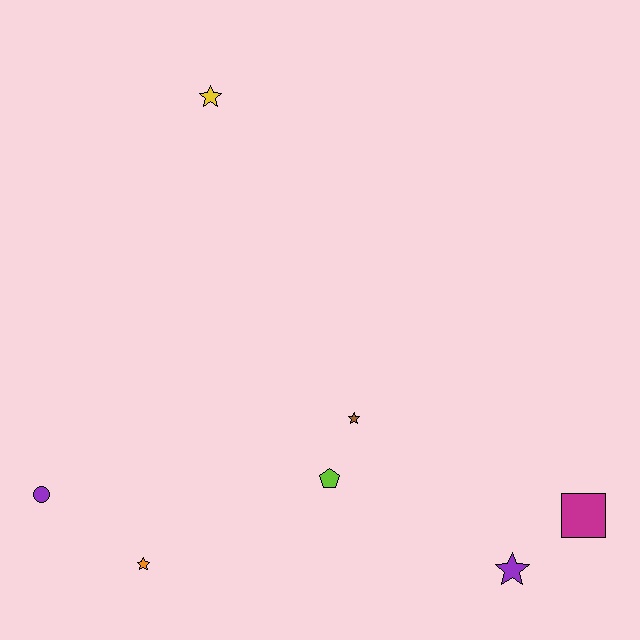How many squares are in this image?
There is 1 square.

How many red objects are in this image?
There are no red objects.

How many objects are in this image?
There are 7 objects.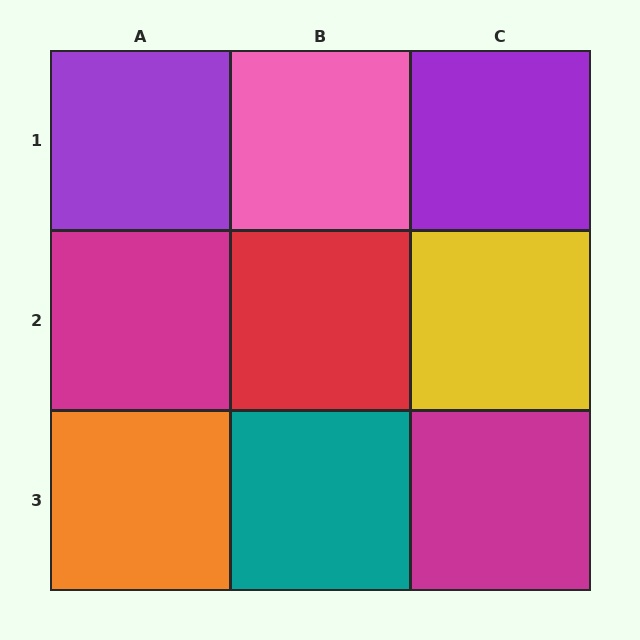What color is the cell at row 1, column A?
Purple.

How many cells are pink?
1 cell is pink.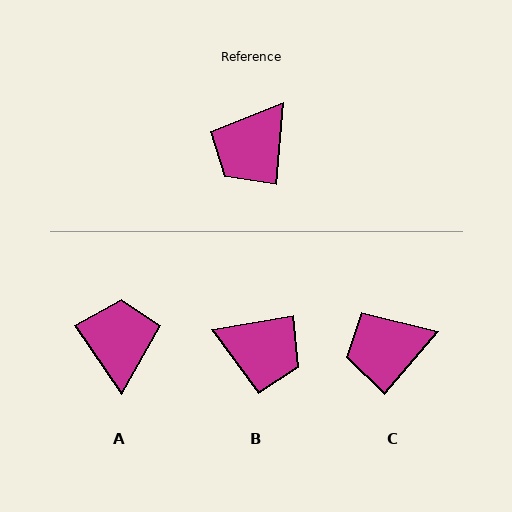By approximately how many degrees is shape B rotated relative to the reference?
Approximately 105 degrees counter-clockwise.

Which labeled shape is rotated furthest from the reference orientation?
A, about 141 degrees away.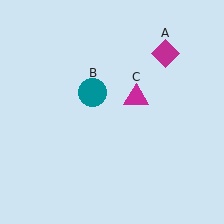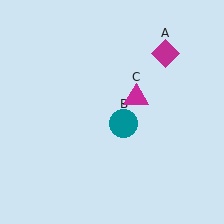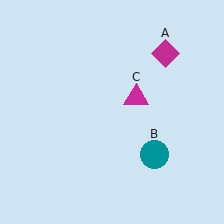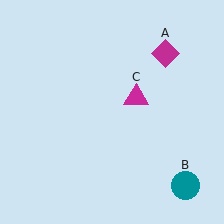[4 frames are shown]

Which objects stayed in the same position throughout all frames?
Magenta diamond (object A) and magenta triangle (object C) remained stationary.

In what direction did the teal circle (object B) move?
The teal circle (object B) moved down and to the right.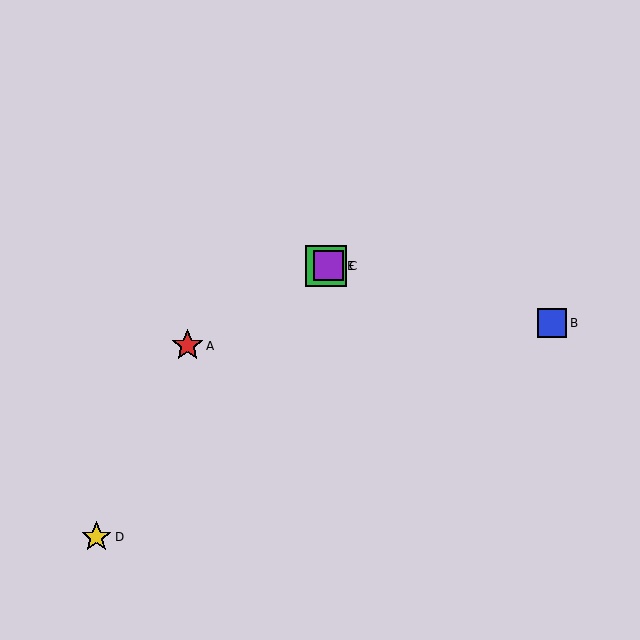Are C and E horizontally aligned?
Yes, both are at y≈266.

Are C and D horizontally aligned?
No, C is at y≈266 and D is at y≈537.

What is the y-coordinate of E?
Object E is at y≈266.